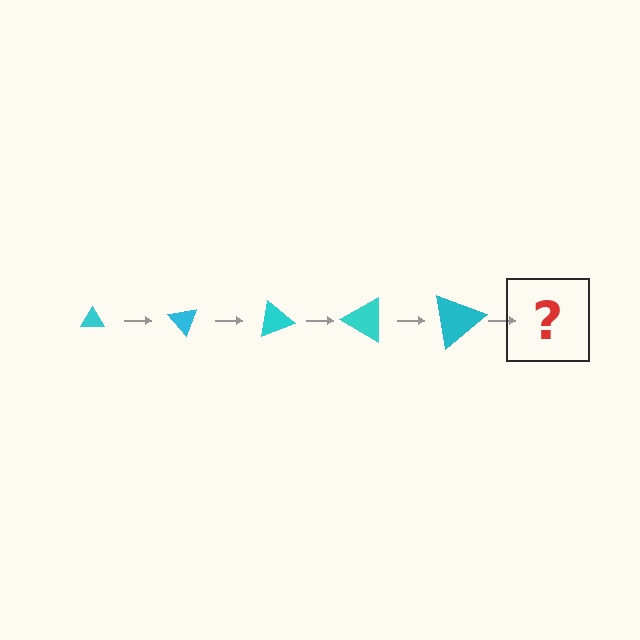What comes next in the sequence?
The next element should be a triangle, larger than the previous one and rotated 250 degrees from the start.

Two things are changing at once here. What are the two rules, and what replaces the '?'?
The two rules are that the triangle grows larger each step and it rotates 50 degrees each step. The '?' should be a triangle, larger than the previous one and rotated 250 degrees from the start.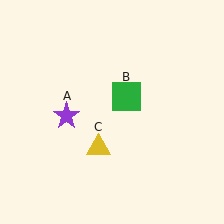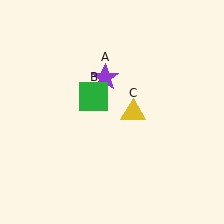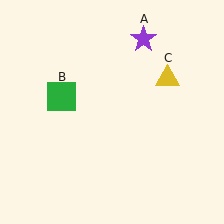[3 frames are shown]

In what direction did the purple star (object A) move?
The purple star (object A) moved up and to the right.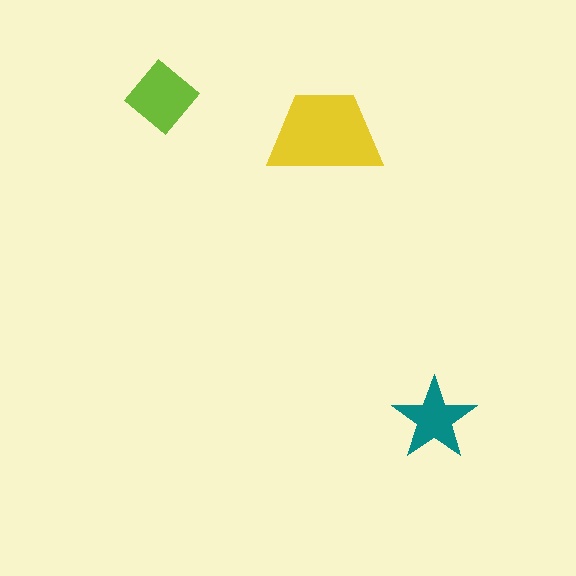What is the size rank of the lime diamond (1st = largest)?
2nd.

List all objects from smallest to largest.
The teal star, the lime diamond, the yellow trapezoid.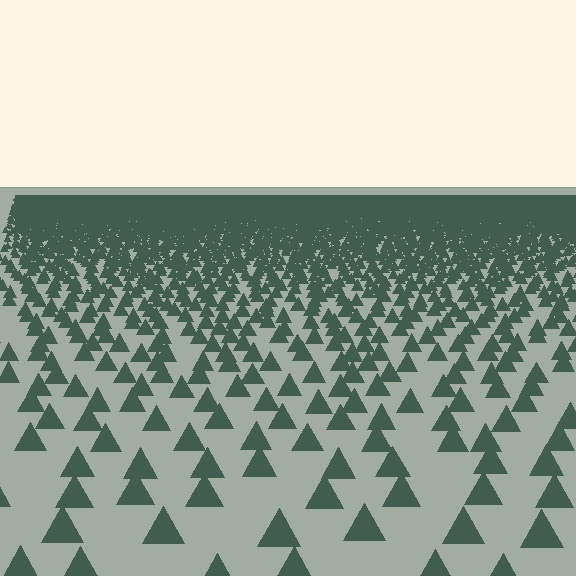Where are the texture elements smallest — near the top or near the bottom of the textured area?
Near the top.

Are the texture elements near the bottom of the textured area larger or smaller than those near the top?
Larger. Near the bottom, elements are closer to the viewer and appear at a bigger on-screen size.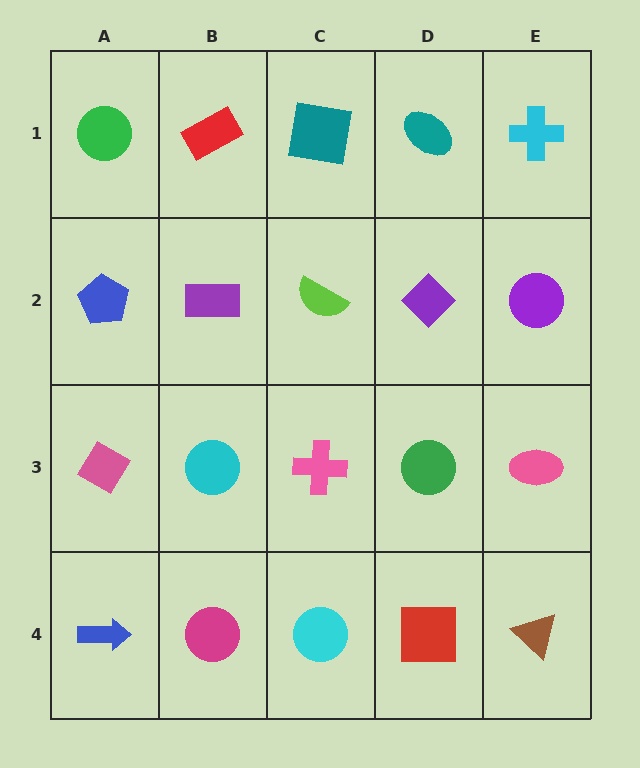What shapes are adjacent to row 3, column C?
A lime semicircle (row 2, column C), a cyan circle (row 4, column C), a cyan circle (row 3, column B), a green circle (row 3, column D).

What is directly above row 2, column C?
A teal square.